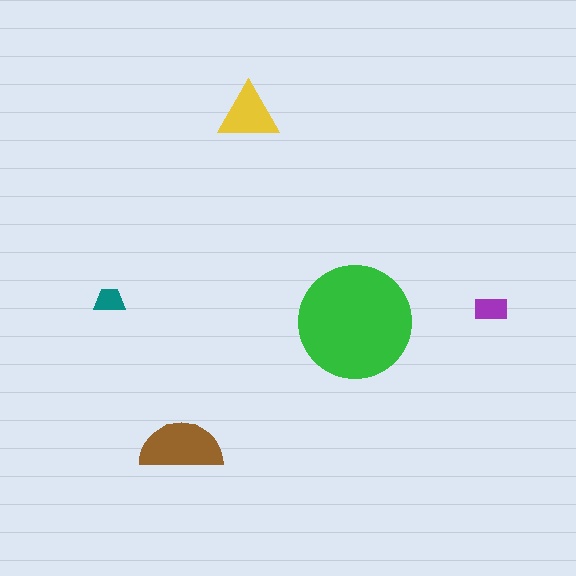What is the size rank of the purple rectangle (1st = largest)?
4th.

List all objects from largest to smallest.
The green circle, the brown semicircle, the yellow triangle, the purple rectangle, the teal trapezoid.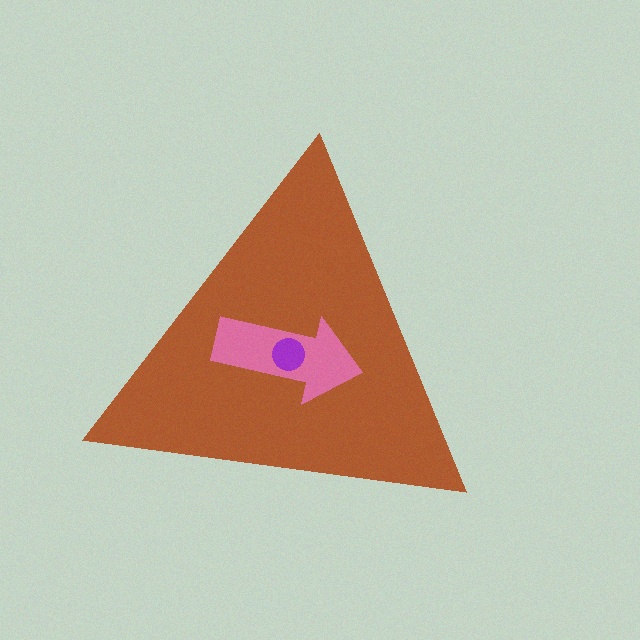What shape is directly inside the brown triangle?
The pink arrow.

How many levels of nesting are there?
3.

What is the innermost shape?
The purple circle.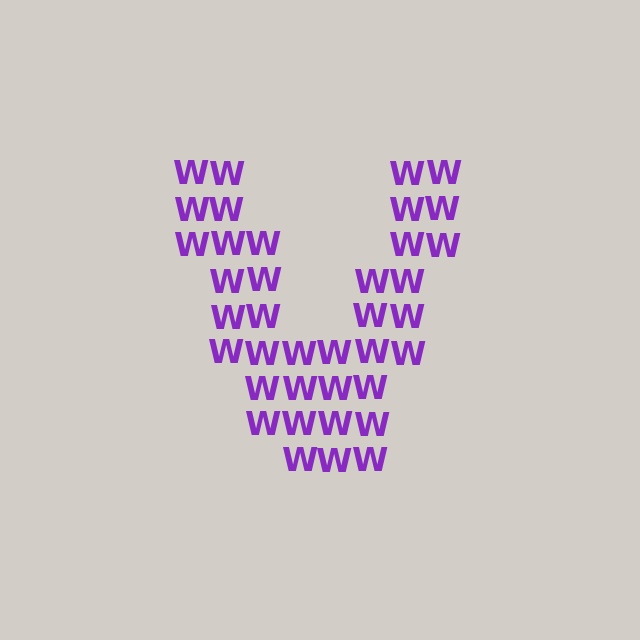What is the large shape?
The large shape is the letter V.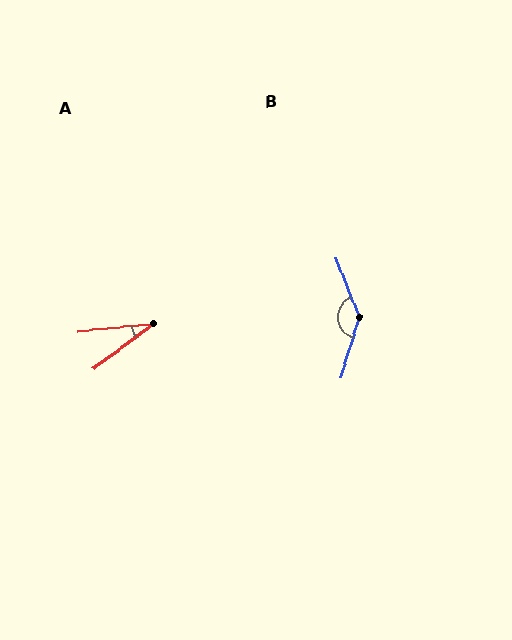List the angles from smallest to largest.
A (31°), B (141°).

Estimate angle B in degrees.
Approximately 141 degrees.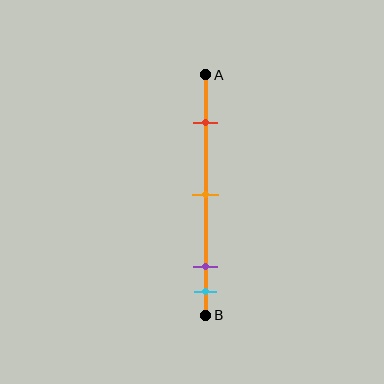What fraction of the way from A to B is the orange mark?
The orange mark is approximately 50% (0.5) of the way from A to B.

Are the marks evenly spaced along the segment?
No, the marks are not evenly spaced.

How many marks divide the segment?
There are 4 marks dividing the segment.